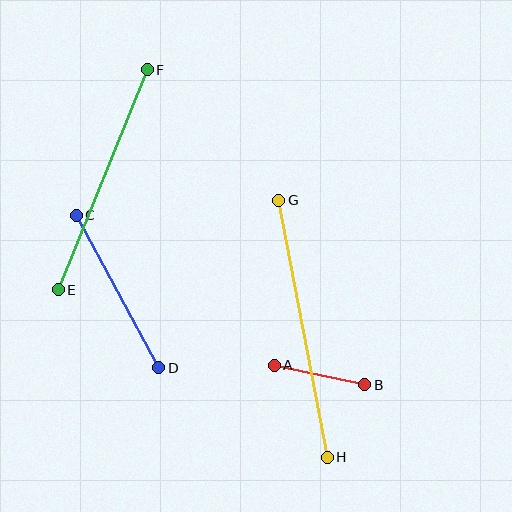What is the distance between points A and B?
The distance is approximately 93 pixels.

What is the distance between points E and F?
The distance is approximately 237 pixels.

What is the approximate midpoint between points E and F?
The midpoint is at approximately (103, 180) pixels.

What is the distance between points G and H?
The distance is approximately 261 pixels.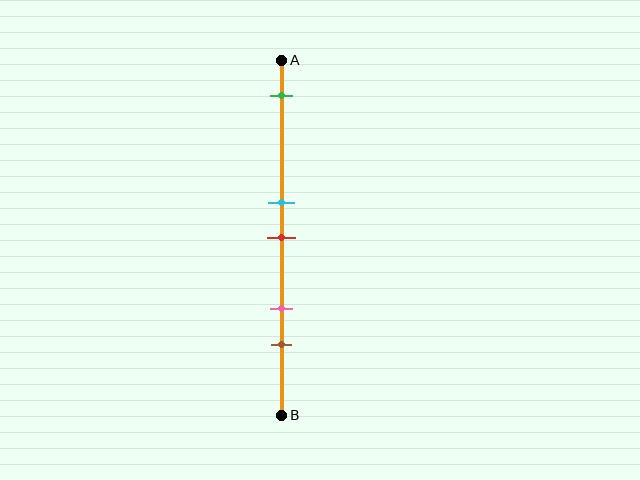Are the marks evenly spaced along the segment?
No, the marks are not evenly spaced.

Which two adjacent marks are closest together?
The cyan and red marks are the closest adjacent pair.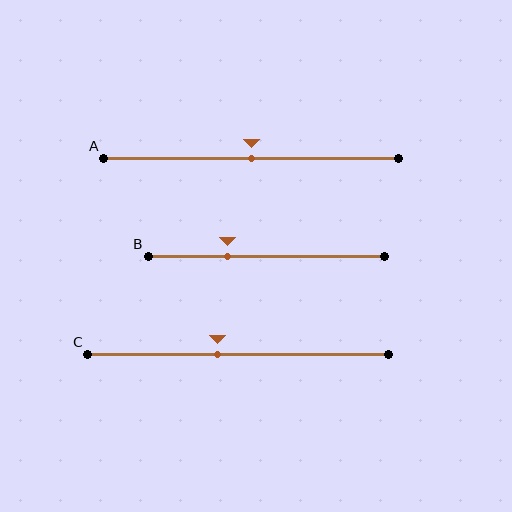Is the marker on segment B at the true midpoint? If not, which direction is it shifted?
No, the marker on segment B is shifted to the left by about 16% of the segment length.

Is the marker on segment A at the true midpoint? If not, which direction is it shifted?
Yes, the marker on segment A is at the true midpoint.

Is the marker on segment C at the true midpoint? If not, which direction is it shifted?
No, the marker on segment C is shifted to the left by about 7% of the segment length.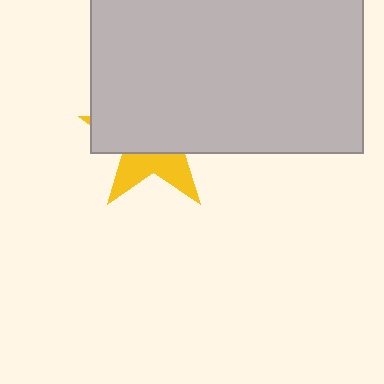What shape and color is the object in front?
The object in front is a light gray rectangle.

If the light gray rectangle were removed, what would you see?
You would see the complete yellow star.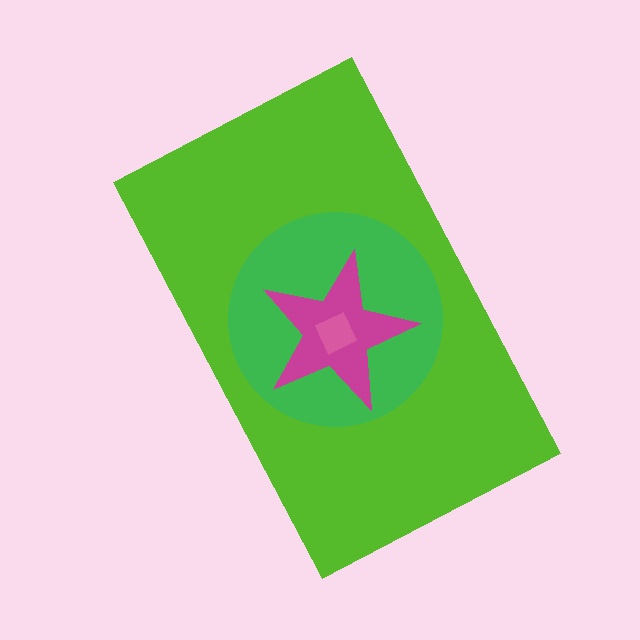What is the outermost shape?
The lime rectangle.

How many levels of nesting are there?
4.